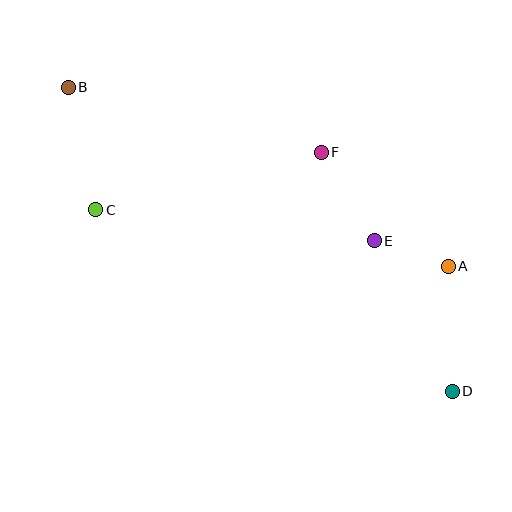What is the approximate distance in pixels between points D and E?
The distance between D and E is approximately 169 pixels.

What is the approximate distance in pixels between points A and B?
The distance between A and B is approximately 420 pixels.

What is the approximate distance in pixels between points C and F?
The distance between C and F is approximately 233 pixels.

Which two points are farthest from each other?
Points B and D are farthest from each other.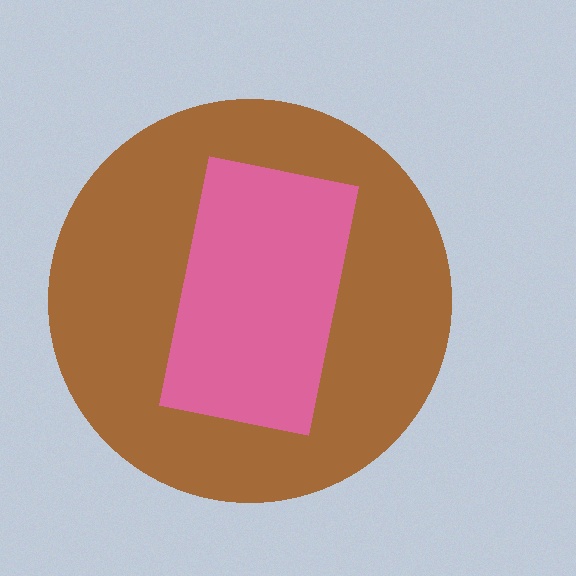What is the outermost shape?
The brown circle.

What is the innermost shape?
The pink rectangle.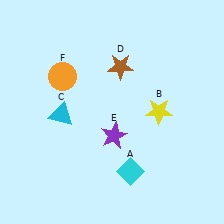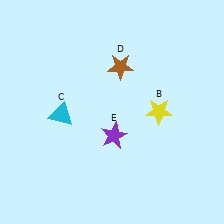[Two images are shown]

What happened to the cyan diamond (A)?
The cyan diamond (A) was removed in Image 2. It was in the bottom-right area of Image 1.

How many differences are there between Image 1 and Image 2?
There are 2 differences between the two images.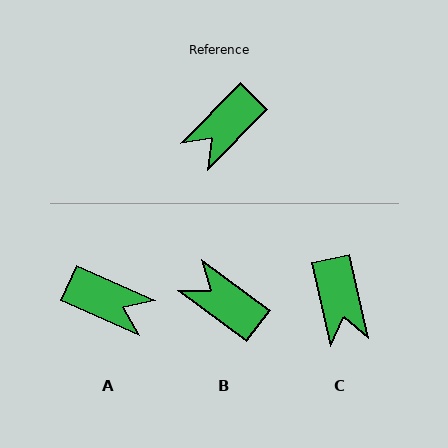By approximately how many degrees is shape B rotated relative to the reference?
Approximately 82 degrees clockwise.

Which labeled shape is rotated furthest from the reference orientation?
A, about 111 degrees away.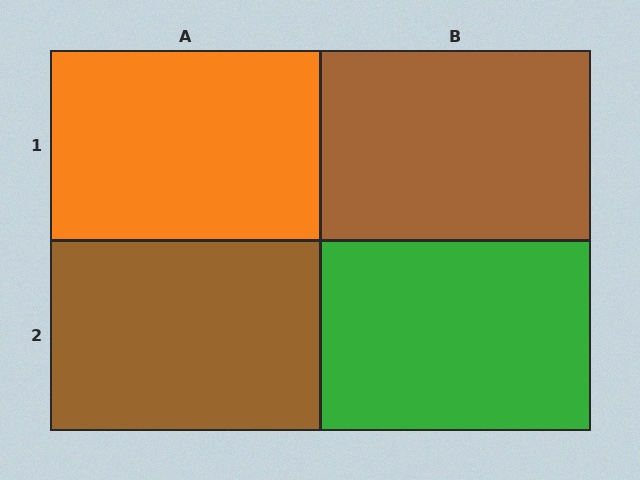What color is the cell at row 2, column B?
Green.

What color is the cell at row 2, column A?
Brown.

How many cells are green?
1 cell is green.